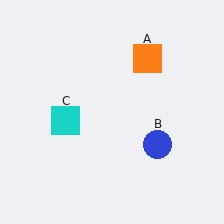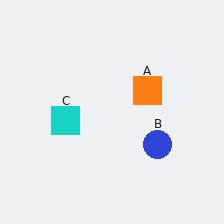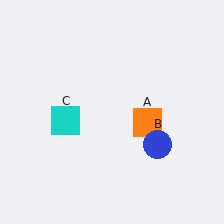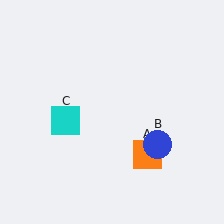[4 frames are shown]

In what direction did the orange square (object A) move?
The orange square (object A) moved down.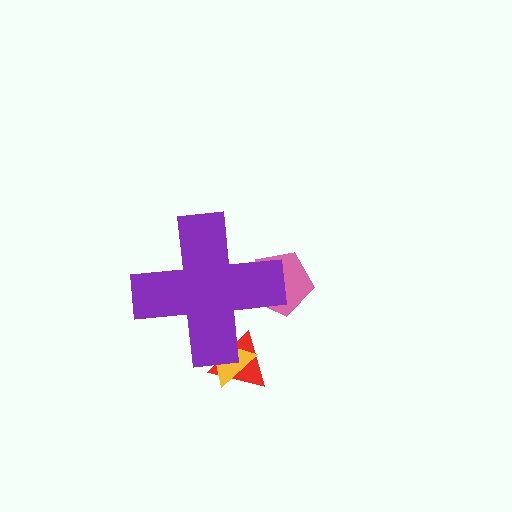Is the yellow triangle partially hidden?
Yes, the yellow triangle is partially hidden behind the purple cross.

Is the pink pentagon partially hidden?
Yes, the pink pentagon is partially hidden behind the purple cross.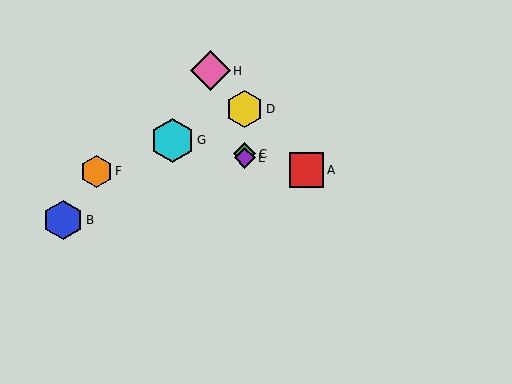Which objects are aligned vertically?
Objects C, D, E are aligned vertically.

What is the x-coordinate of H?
Object H is at x≈210.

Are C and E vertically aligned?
Yes, both are at x≈245.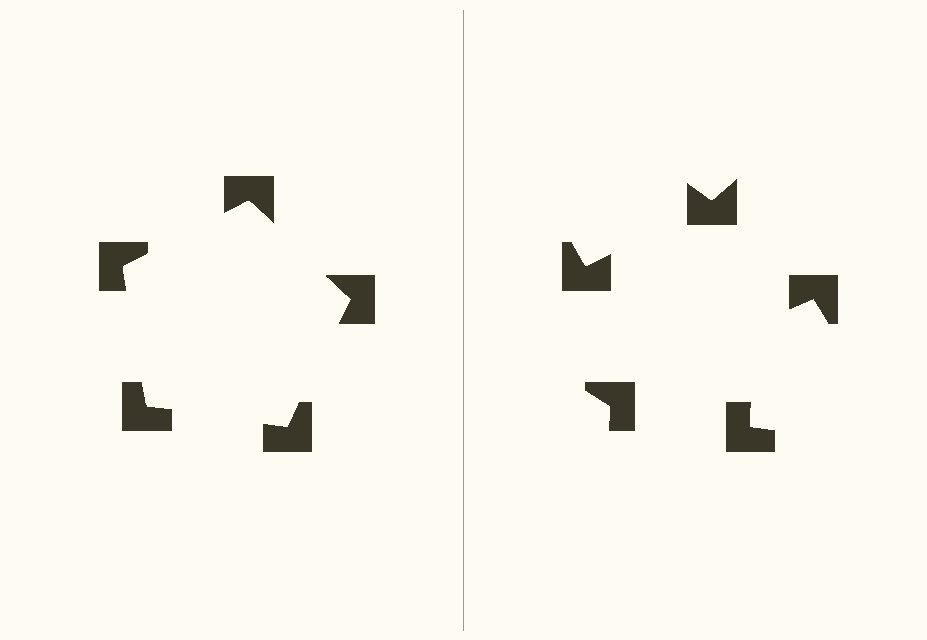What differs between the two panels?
The notched squares are positioned identically on both sides; only the wedge orientations differ. On the left they align to a pentagon; on the right they are misaligned.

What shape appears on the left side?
An illusory pentagon.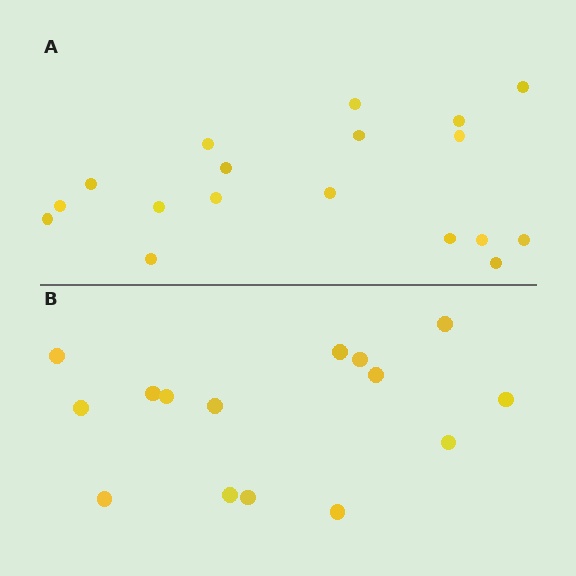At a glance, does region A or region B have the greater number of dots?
Region A (the top region) has more dots.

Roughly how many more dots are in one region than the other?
Region A has just a few more — roughly 2 or 3 more dots than region B.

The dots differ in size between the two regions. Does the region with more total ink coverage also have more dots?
No. Region B has more total ink coverage because its dots are larger, but region A actually contains more individual dots. Total area can be misleading — the number of items is what matters here.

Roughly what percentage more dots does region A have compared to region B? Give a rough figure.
About 20% more.